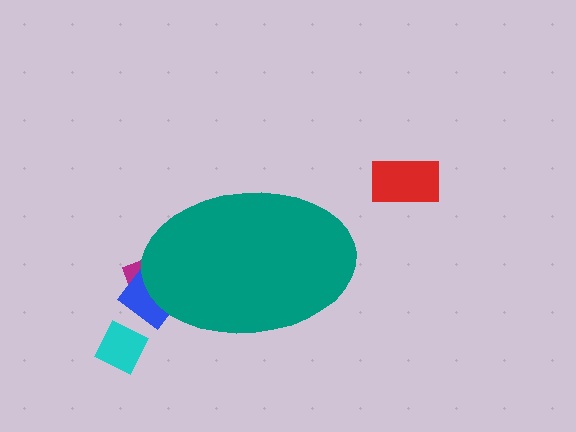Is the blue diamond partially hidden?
Yes, the blue diamond is partially hidden behind the teal ellipse.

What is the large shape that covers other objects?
A teal ellipse.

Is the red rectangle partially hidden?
No, the red rectangle is fully visible.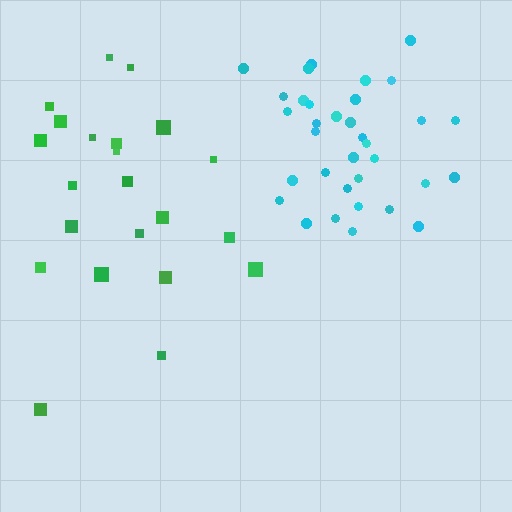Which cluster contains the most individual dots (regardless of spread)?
Cyan (34).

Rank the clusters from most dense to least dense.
cyan, green.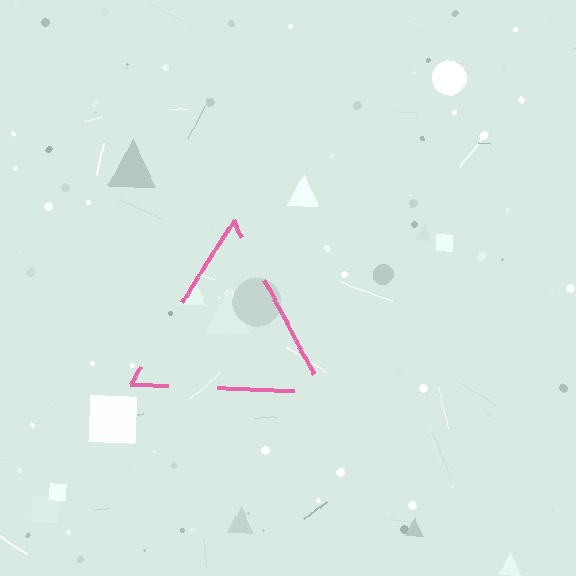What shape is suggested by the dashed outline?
The dashed outline suggests a triangle.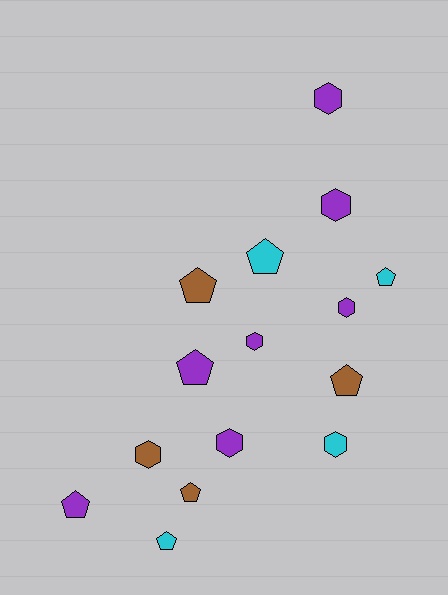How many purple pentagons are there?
There are 2 purple pentagons.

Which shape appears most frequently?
Pentagon, with 8 objects.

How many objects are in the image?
There are 15 objects.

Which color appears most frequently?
Purple, with 7 objects.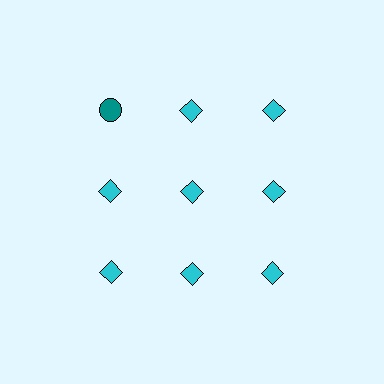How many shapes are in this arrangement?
There are 9 shapes arranged in a grid pattern.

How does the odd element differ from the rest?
It differs in both color (teal instead of cyan) and shape (circle instead of diamond).